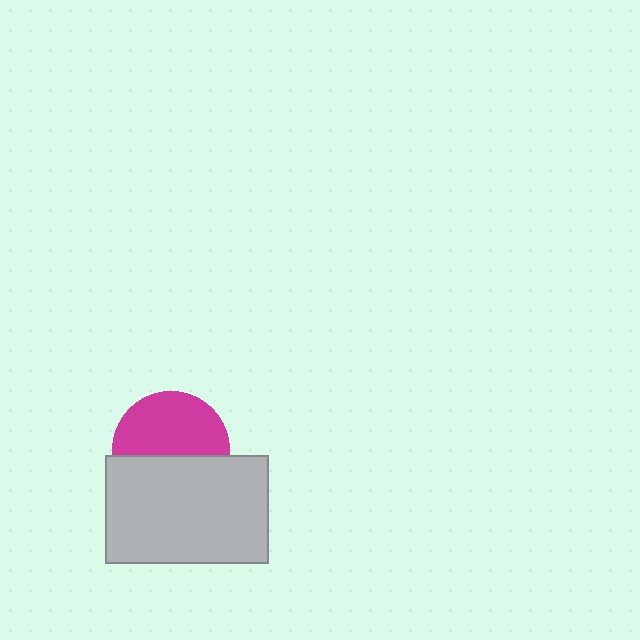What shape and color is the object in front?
The object in front is a light gray rectangle.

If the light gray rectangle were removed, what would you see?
You would see the complete magenta circle.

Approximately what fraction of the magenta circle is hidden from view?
Roughly 45% of the magenta circle is hidden behind the light gray rectangle.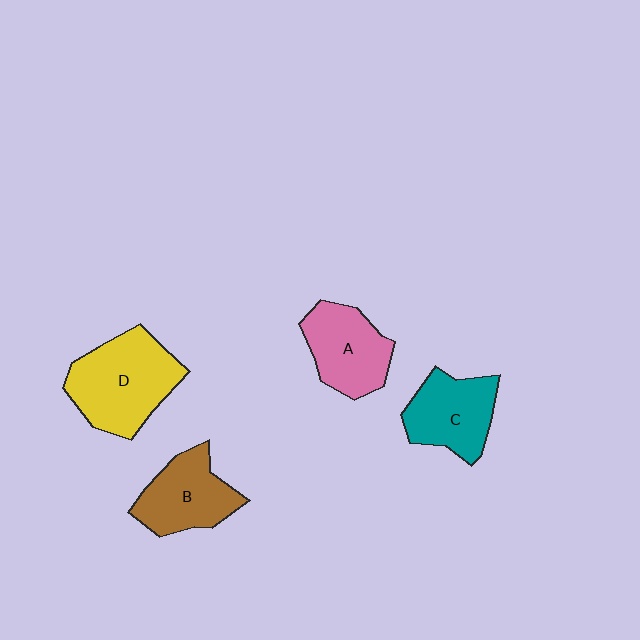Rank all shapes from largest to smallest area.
From largest to smallest: D (yellow), C (teal), A (pink), B (brown).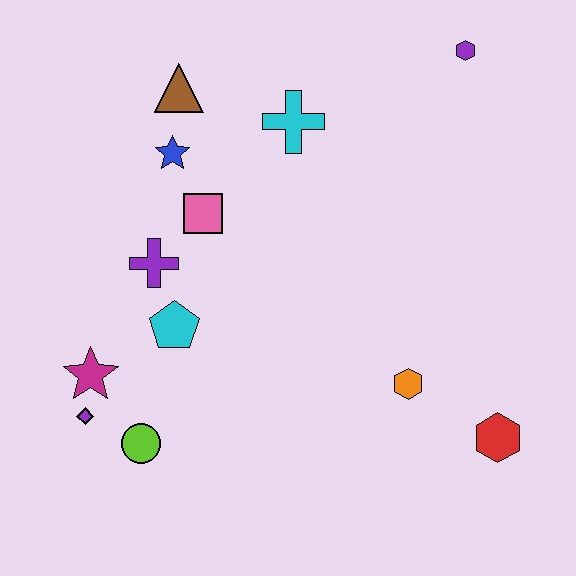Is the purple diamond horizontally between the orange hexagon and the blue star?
No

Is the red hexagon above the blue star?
No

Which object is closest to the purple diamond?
The magenta star is closest to the purple diamond.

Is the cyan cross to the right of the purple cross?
Yes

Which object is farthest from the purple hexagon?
The purple diamond is farthest from the purple hexagon.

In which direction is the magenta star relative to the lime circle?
The magenta star is above the lime circle.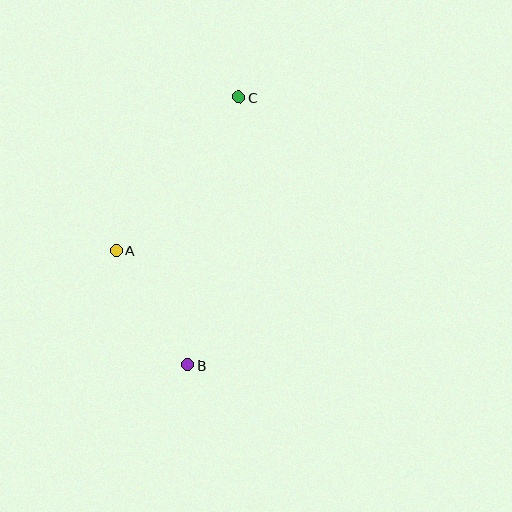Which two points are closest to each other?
Points A and B are closest to each other.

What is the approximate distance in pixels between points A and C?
The distance between A and C is approximately 196 pixels.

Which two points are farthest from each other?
Points B and C are farthest from each other.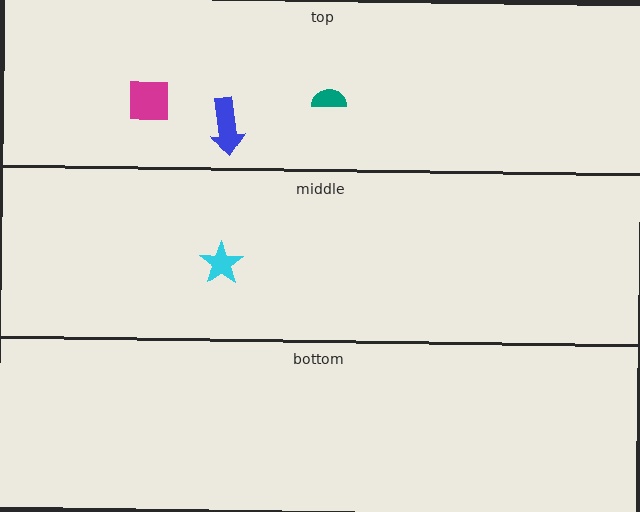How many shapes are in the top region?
3.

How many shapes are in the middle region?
1.